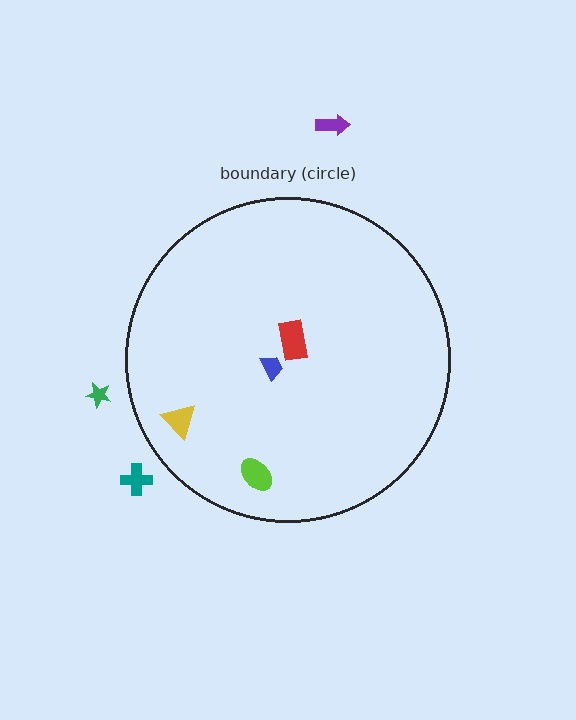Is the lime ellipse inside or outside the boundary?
Inside.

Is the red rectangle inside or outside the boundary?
Inside.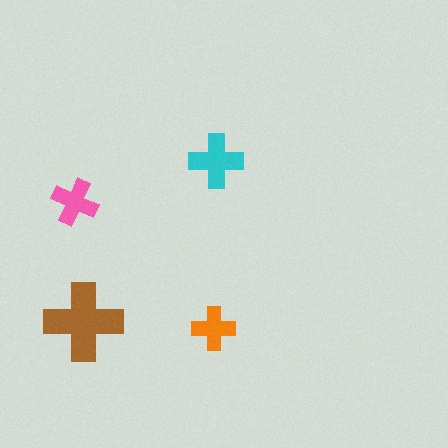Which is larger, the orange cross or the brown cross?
The brown one.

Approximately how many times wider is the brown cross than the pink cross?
About 1.5 times wider.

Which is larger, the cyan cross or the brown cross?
The brown one.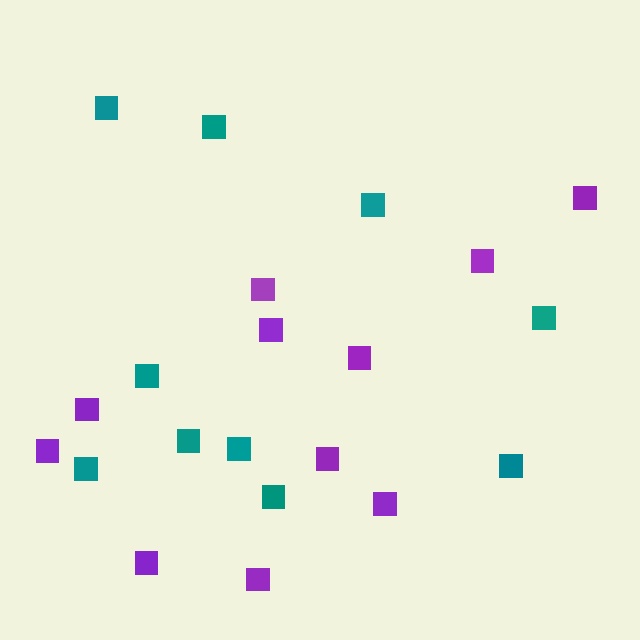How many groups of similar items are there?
There are 2 groups: one group of purple squares (11) and one group of teal squares (10).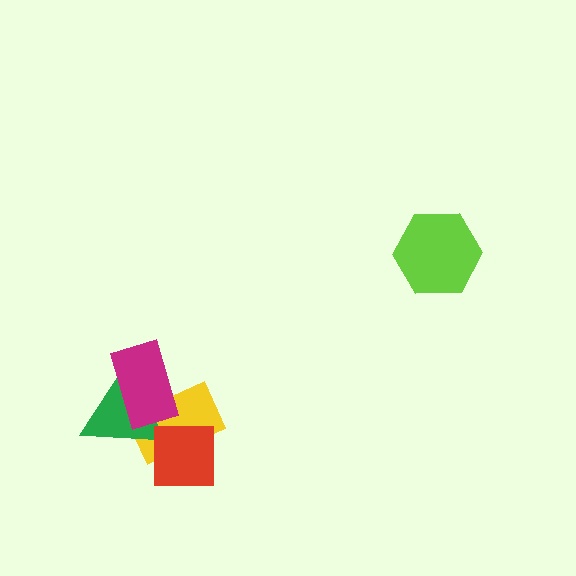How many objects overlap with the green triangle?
2 objects overlap with the green triangle.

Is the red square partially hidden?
No, no other shape covers it.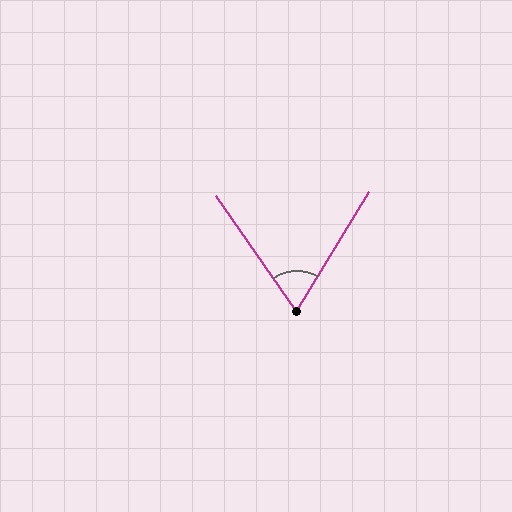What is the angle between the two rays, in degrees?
Approximately 66 degrees.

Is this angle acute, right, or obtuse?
It is acute.